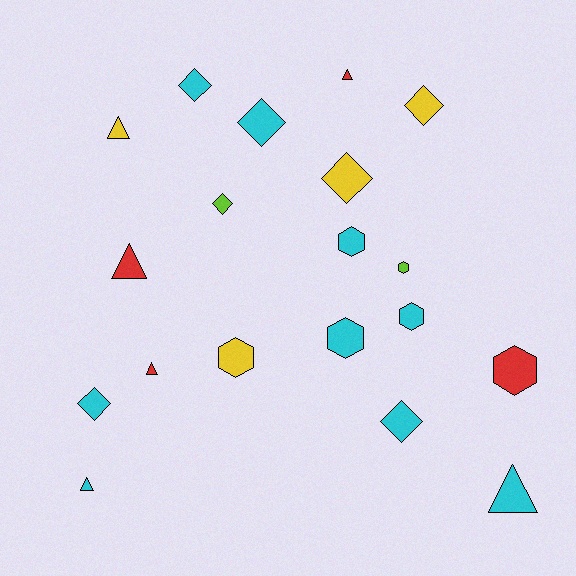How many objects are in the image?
There are 19 objects.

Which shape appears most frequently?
Diamond, with 7 objects.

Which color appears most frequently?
Cyan, with 9 objects.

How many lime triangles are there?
There are no lime triangles.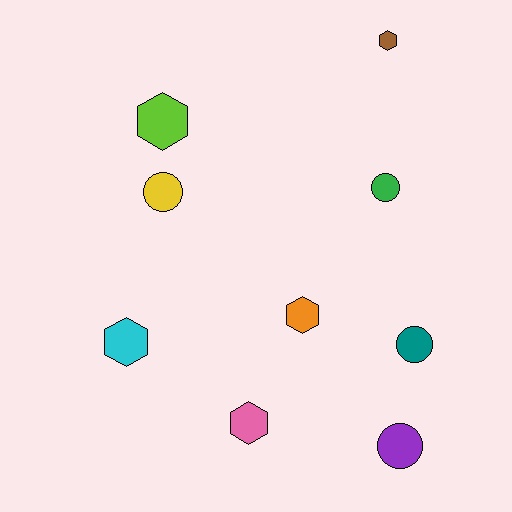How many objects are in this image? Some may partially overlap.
There are 9 objects.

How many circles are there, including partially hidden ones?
There are 4 circles.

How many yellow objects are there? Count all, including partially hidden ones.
There is 1 yellow object.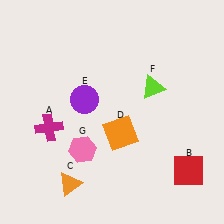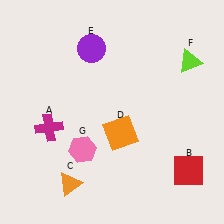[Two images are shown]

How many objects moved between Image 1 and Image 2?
2 objects moved between the two images.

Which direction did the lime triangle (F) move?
The lime triangle (F) moved right.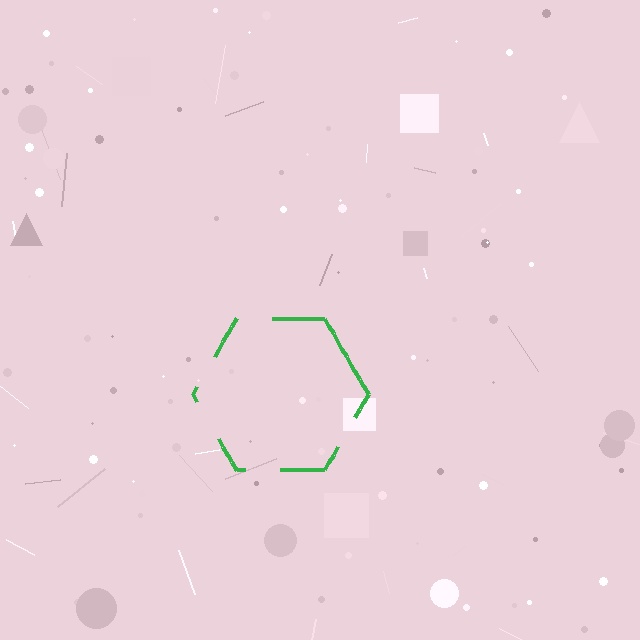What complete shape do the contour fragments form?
The contour fragments form a hexagon.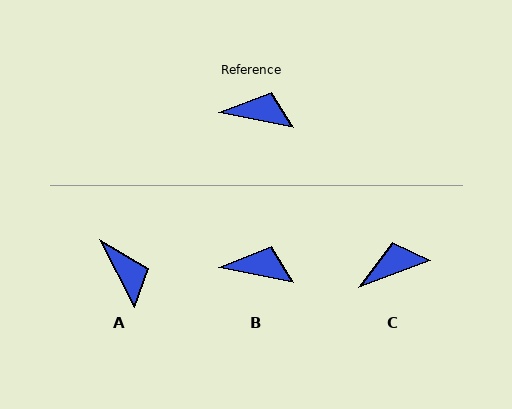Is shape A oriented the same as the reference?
No, it is off by about 52 degrees.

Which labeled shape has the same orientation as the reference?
B.